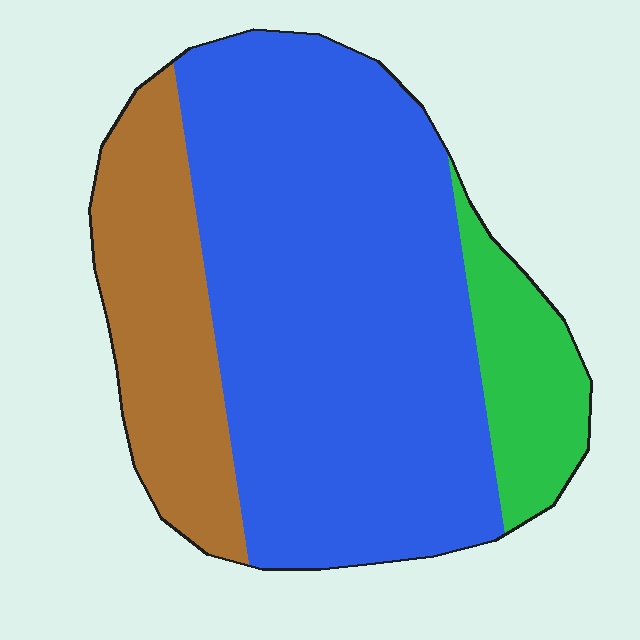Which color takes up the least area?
Green, at roughly 10%.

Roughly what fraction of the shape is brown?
Brown takes up about one fifth (1/5) of the shape.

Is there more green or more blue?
Blue.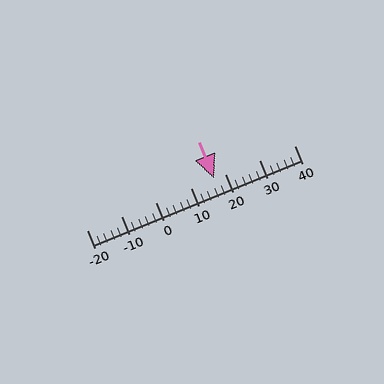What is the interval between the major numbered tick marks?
The major tick marks are spaced 10 units apart.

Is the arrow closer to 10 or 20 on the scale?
The arrow is closer to 20.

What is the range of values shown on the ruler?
The ruler shows values from -20 to 40.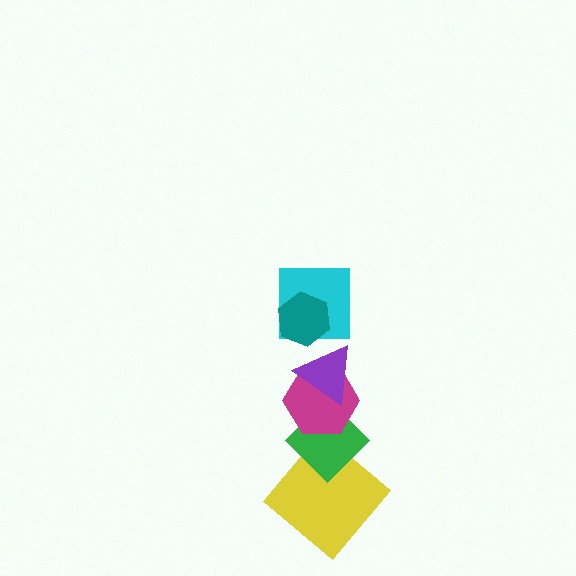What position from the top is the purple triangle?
The purple triangle is 3rd from the top.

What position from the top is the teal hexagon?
The teal hexagon is 1st from the top.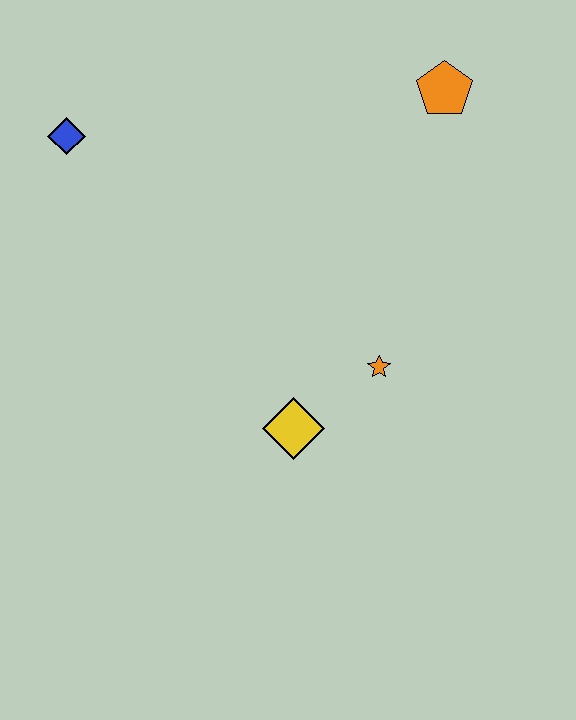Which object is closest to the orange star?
The yellow diamond is closest to the orange star.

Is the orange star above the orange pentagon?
No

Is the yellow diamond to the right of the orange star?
No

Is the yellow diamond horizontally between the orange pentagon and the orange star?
No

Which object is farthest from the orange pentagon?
The blue diamond is farthest from the orange pentagon.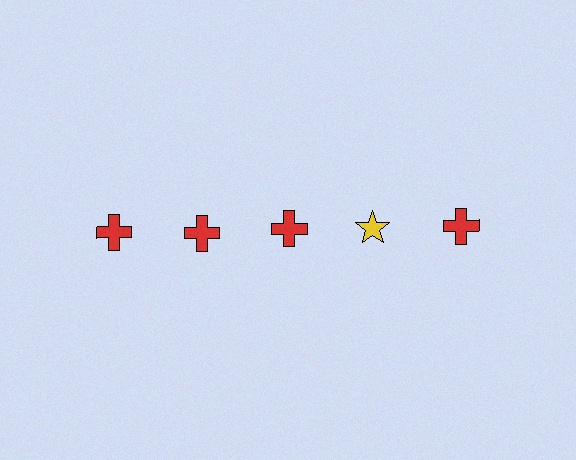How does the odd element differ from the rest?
It differs in both color (yellow instead of red) and shape (star instead of cross).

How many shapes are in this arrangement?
There are 5 shapes arranged in a grid pattern.